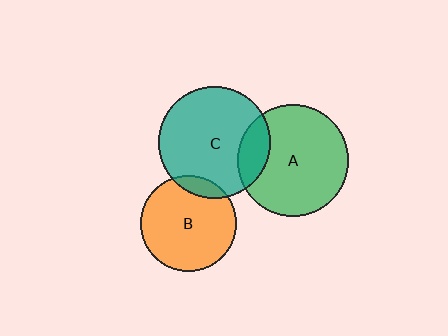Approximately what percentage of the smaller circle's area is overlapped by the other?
Approximately 15%.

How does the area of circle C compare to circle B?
Approximately 1.4 times.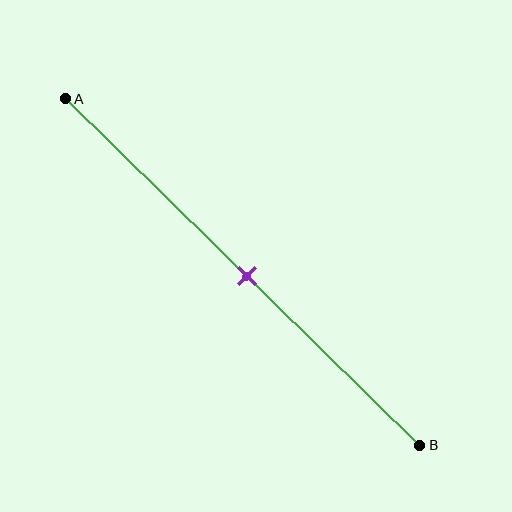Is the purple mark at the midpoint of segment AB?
Yes, the mark is approximately at the midpoint.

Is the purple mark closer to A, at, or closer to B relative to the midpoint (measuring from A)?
The purple mark is approximately at the midpoint of segment AB.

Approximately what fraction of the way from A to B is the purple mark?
The purple mark is approximately 50% of the way from A to B.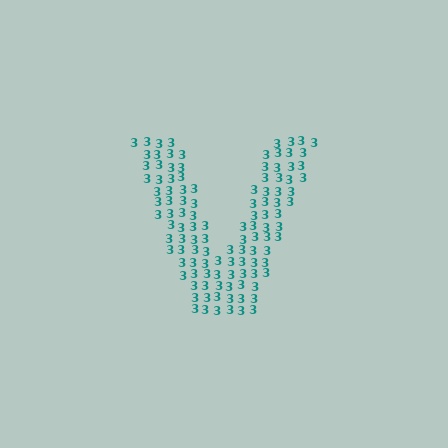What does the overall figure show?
The overall figure shows the letter V.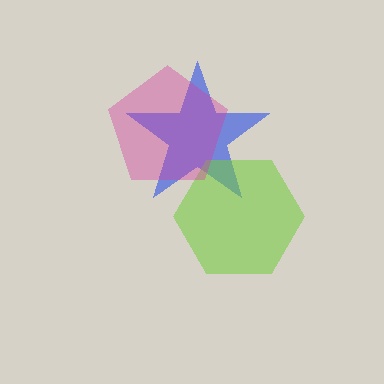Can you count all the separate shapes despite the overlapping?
Yes, there are 3 separate shapes.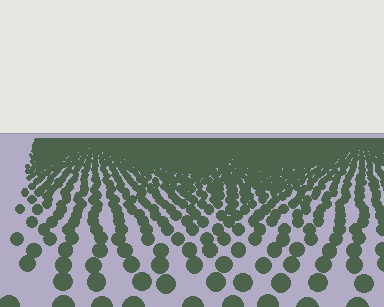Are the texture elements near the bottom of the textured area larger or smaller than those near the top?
Larger. Near the bottom, elements are closer to the viewer and appear at a bigger on-screen size.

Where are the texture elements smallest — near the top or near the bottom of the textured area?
Near the top.